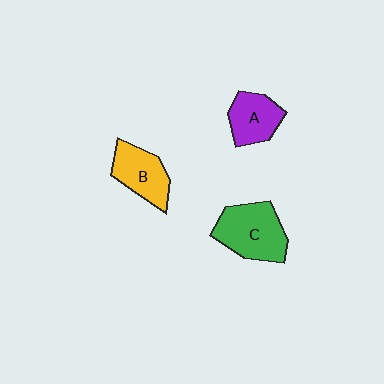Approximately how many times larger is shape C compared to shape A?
Approximately 1.5 times.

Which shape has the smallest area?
Shape A (purple).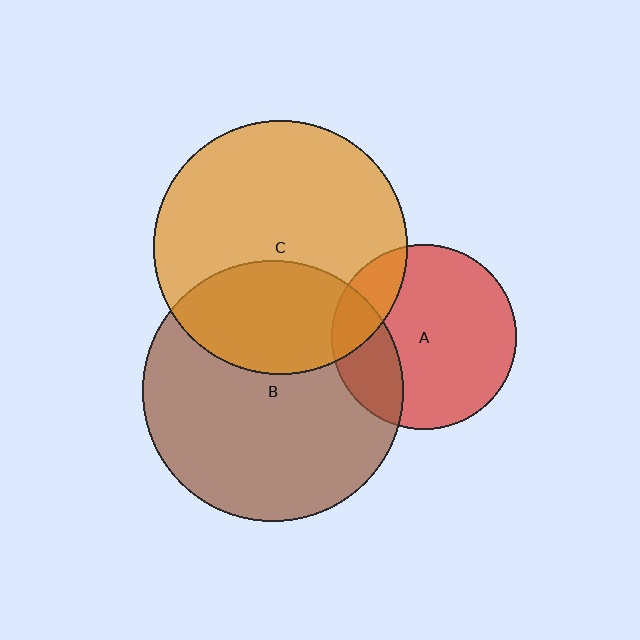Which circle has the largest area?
Circle B (brown).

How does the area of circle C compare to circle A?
Approximately 1.9 times.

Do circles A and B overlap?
Yes.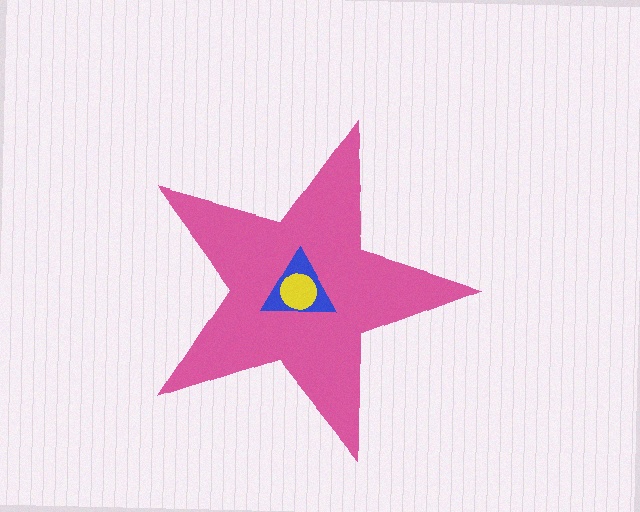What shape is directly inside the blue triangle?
The yellow circle.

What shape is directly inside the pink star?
The blue triangle.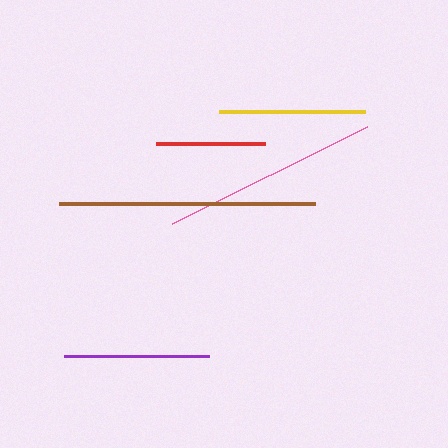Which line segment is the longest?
The brown line is the longest at approximately 256 pixels.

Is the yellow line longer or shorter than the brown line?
The brown line is longer than the yellow line.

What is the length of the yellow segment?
The yellow segment is approximately 146 pixels long.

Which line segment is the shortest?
The red line is the shortest at approximately 109 pixels.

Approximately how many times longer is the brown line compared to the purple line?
The brown line is approximately 1.8 times the length of the purple line.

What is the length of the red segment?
The red segment is approximately 109 pixels long.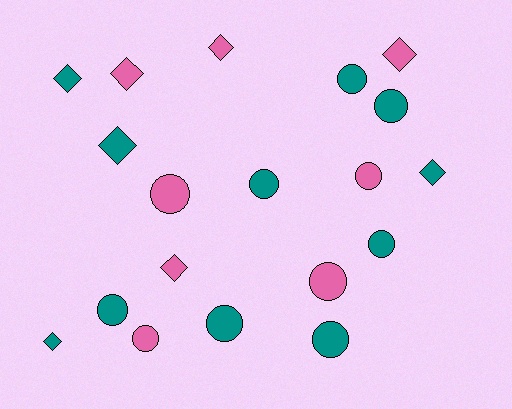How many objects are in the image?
There are 19 objects.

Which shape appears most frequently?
Circle, with 11 objects.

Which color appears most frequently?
Teal, with 11 objects.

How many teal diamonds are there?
There are 4 teal diamonds.